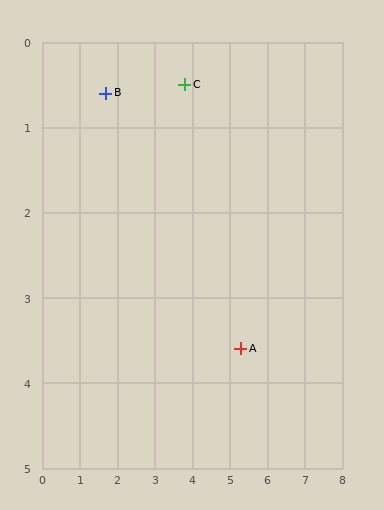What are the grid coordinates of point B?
Point B is at approximately (1.7, 0.6).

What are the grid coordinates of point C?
Point C is at approximately (3.8, 0.5).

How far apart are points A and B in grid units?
Points A and B are about 4.7 grid units apart.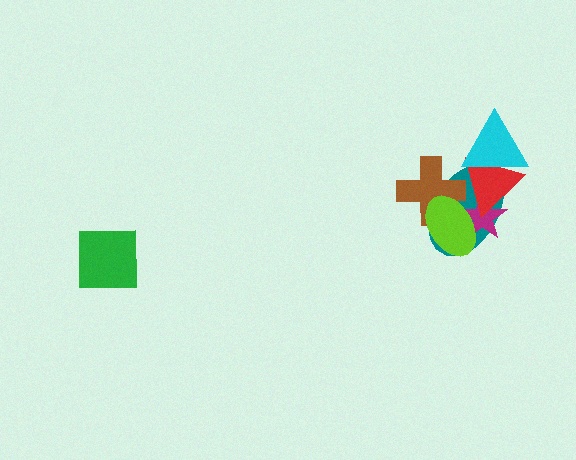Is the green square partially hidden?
No, no other shape covers it.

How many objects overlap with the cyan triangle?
2 objects overlap with the cyan triangle.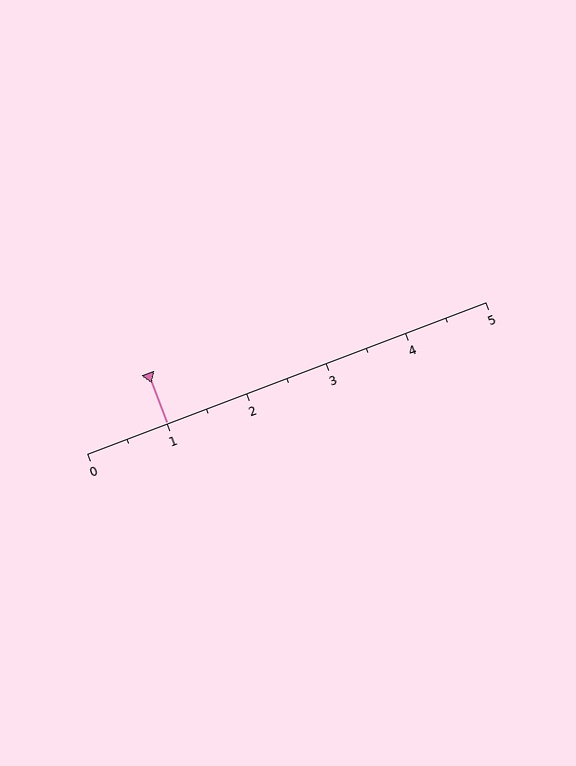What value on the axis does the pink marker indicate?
The marker indicates approximately 1.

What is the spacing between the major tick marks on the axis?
The major ticks are spaced 1 apart.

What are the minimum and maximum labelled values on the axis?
The axis runs from 0 to 5.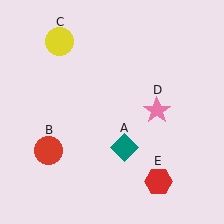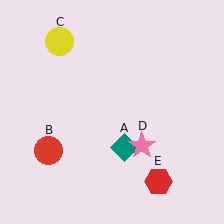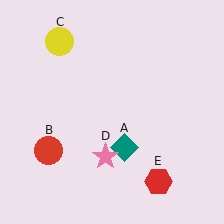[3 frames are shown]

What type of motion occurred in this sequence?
The pink star (object D) rotated clockwise around the center of the scene.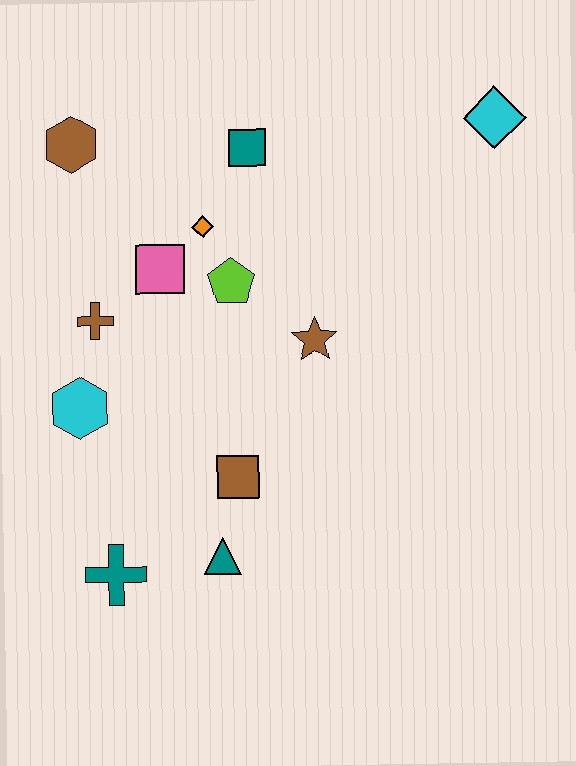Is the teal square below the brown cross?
No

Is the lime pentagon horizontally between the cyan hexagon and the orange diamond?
No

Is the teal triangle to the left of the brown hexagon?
No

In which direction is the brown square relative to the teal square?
The brown square is below the teal square.